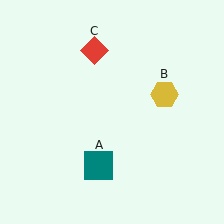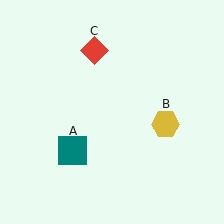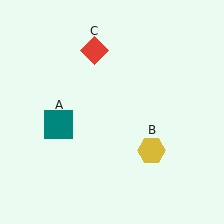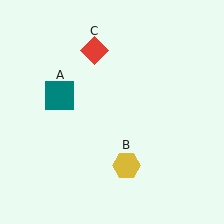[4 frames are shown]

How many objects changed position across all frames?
2 objects changed position: teal square (object A), yellow hexagon (object B).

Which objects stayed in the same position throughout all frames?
Red diamond (object C) remained stationary.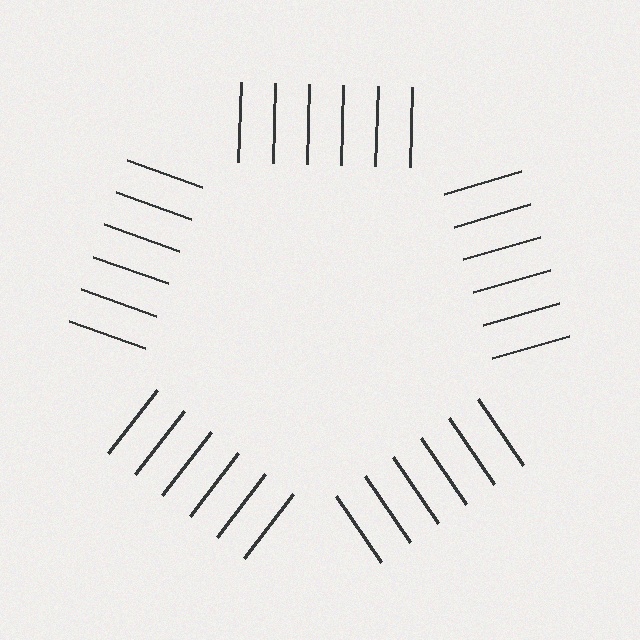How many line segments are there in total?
30 — 6 along each of the 5 edges.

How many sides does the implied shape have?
5 sides — the line-ends trace a pentagon.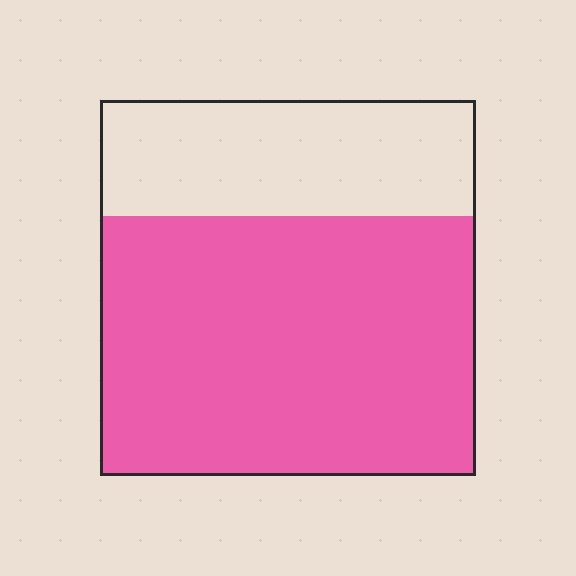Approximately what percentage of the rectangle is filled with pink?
Approximately 70%.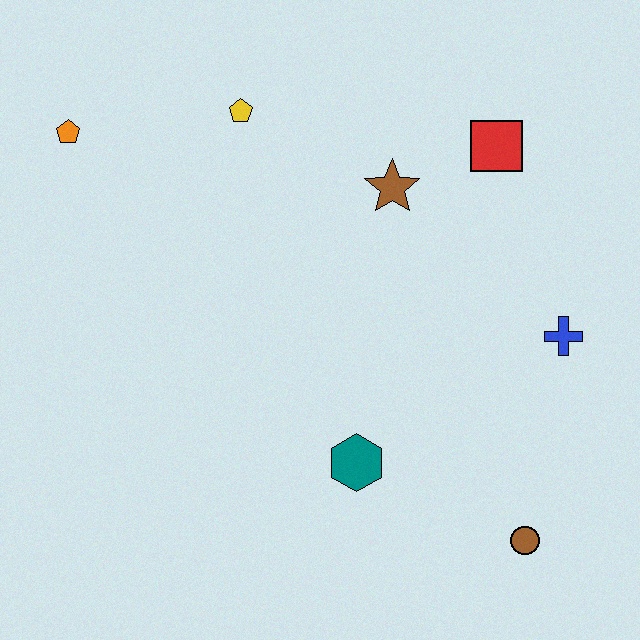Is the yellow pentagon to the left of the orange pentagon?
No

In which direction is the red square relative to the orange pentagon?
The red square is to the right of the orange pentagon.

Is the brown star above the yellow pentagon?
No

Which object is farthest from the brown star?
The brown circle is farthest from the brown star.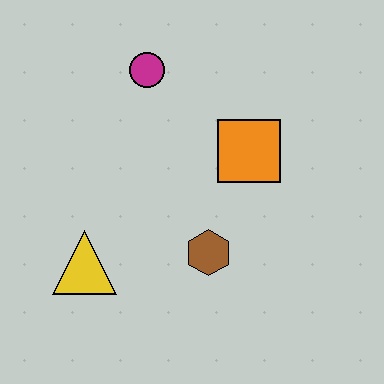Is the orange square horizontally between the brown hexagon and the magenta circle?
No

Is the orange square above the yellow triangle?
Yes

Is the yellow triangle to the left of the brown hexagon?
Yes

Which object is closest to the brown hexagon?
The orange square is closest to the brown hexagon.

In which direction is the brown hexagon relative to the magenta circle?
The brown hexagon is below the magenta circle.